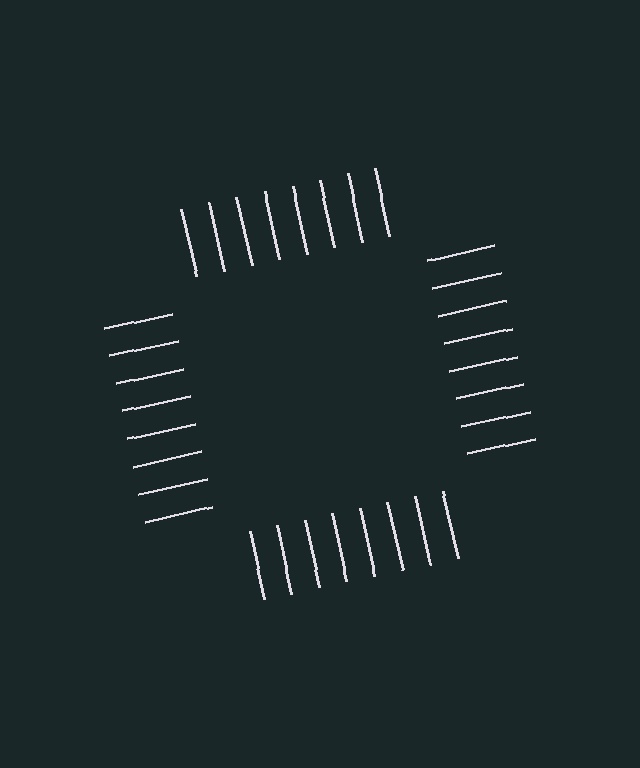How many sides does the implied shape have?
4 sides — the line-ends trace a square.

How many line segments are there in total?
32 — 8 along each of the 4 edges.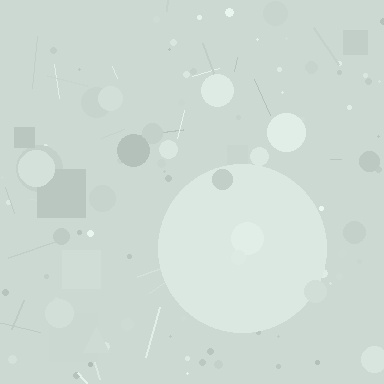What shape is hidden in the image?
A circle is hidden in the image.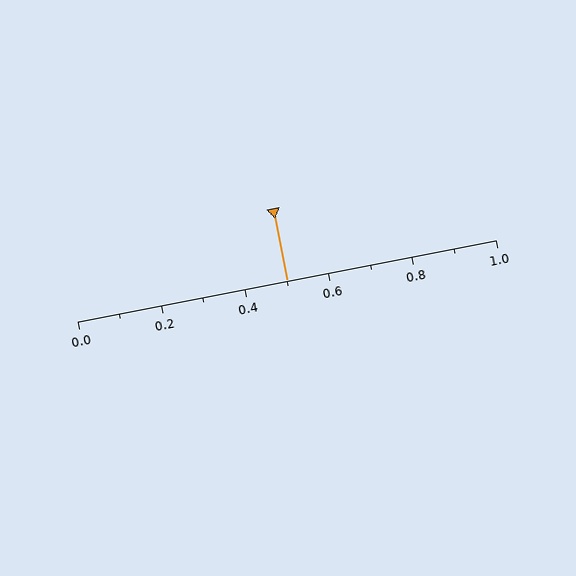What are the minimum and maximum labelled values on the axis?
The axis runs from 0.0 to 1.0.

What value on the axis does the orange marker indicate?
The marker indicates approximately 0.5.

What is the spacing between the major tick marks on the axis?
The major ticks are spaced 0.2 apart.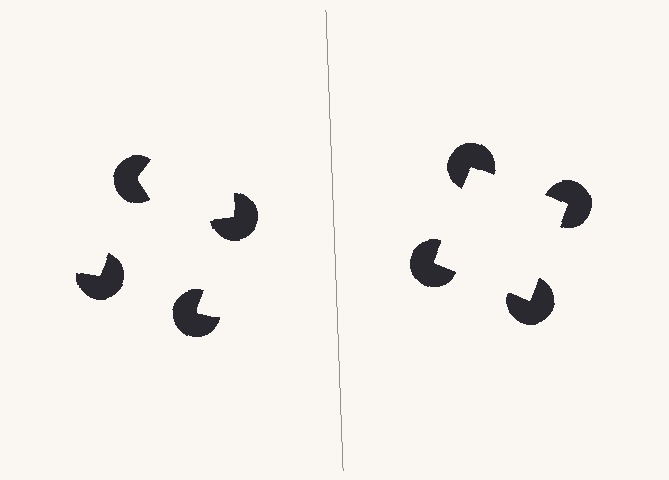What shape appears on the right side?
An illusory square.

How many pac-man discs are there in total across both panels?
8 — 4 on each side.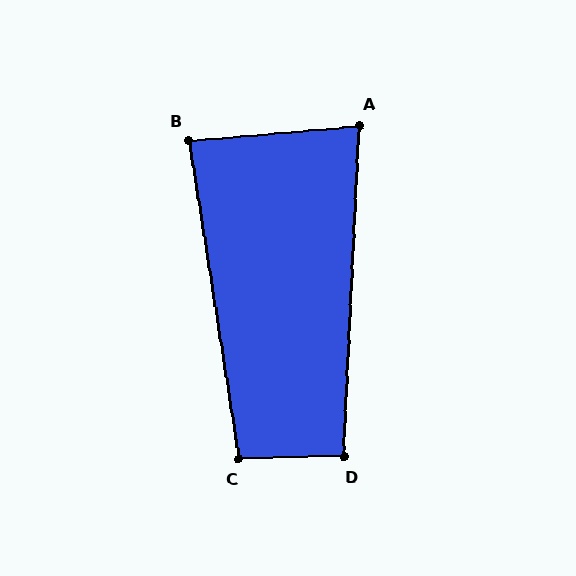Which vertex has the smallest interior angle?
A, at approximately 82 degrees.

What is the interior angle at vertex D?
Approximately 94 degrees (approximately right).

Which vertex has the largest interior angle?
C, at approximately 98 degrees.